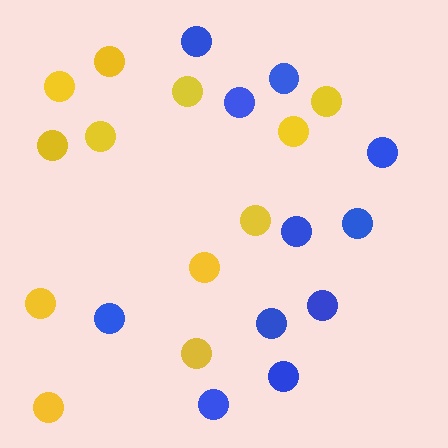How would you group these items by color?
There are 2 groups: one group of yellow circles (12) and one group of blue circles (11).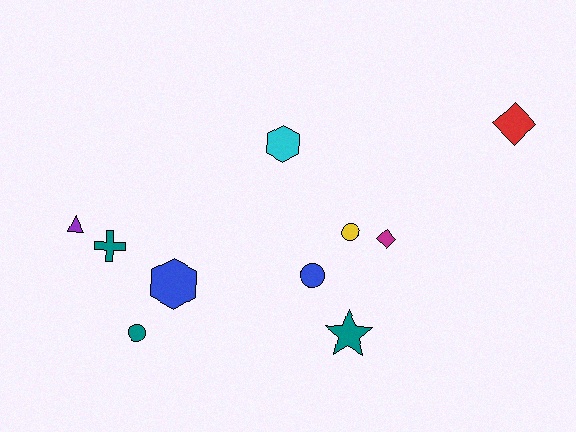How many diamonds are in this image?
There are 2 diamonds.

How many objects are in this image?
There are 10 objects.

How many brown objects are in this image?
There are no brown objects.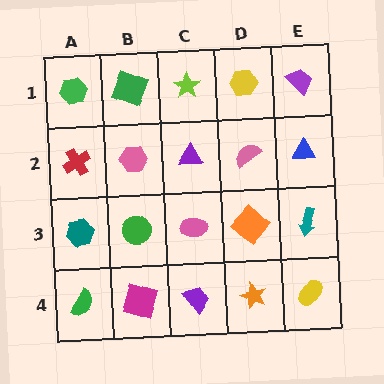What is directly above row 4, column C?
A pink ellipse.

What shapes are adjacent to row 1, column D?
A pink semicircle (row 2, column D), a lime star (row 1, column C), a purple trapezoid (row 1, column E).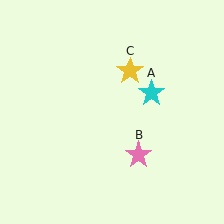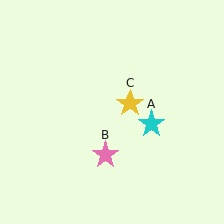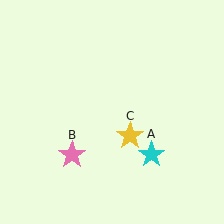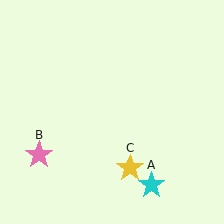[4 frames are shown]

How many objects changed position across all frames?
3 objects changed position: cyan star (object A), pink star (object B), yellow star (object C).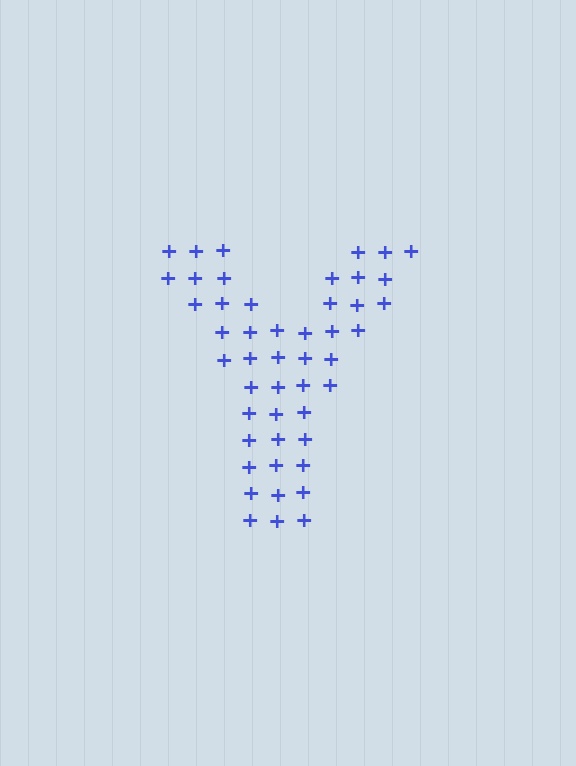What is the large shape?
The large shape is the letter Y.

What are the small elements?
The small elements are plus signs.